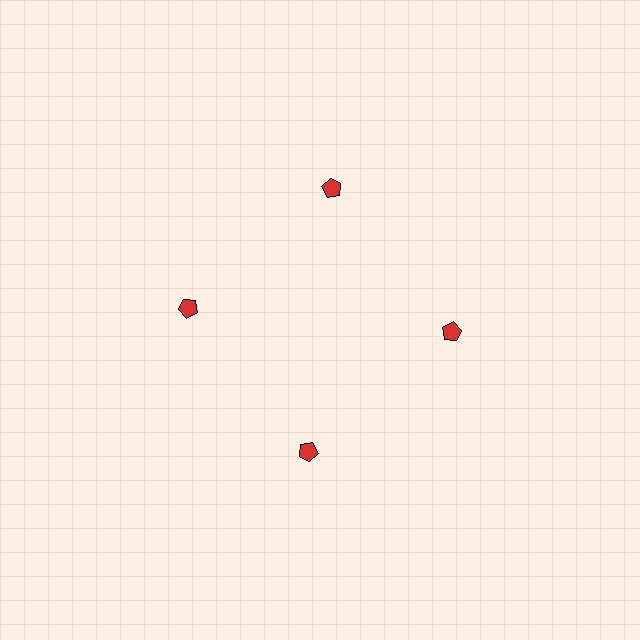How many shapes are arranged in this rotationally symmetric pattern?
There are 4 shapes, arranged in 4 groups of 1.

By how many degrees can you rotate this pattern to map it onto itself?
The pattern maps onto itself every 90 degrees of rotation.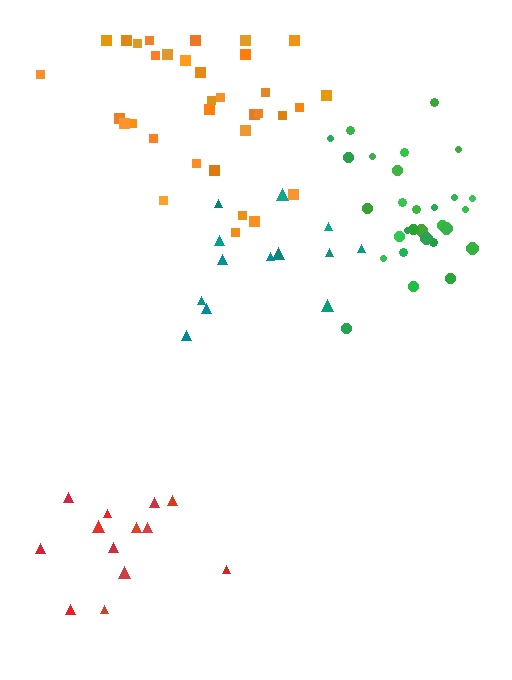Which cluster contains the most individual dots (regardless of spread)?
Orange (34).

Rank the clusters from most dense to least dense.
green, orange, red, teal.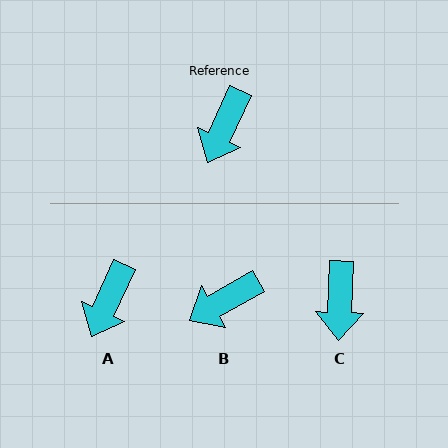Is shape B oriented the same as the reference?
No, it is off by about 36 degrees.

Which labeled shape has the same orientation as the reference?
A.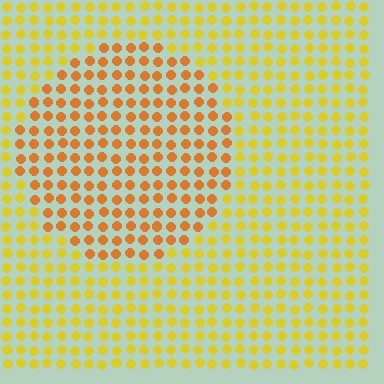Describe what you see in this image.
The image is filled with small yellow elements in a uniform arrangement. A circle-shaped region is visible where the elements are tinted to a slightly different hue, forming a subtle color boundary.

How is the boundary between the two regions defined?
The boundary is defined purely by a slight shift in hue (about 30 degrees). Spacing, size, and orientation are identical on both sides.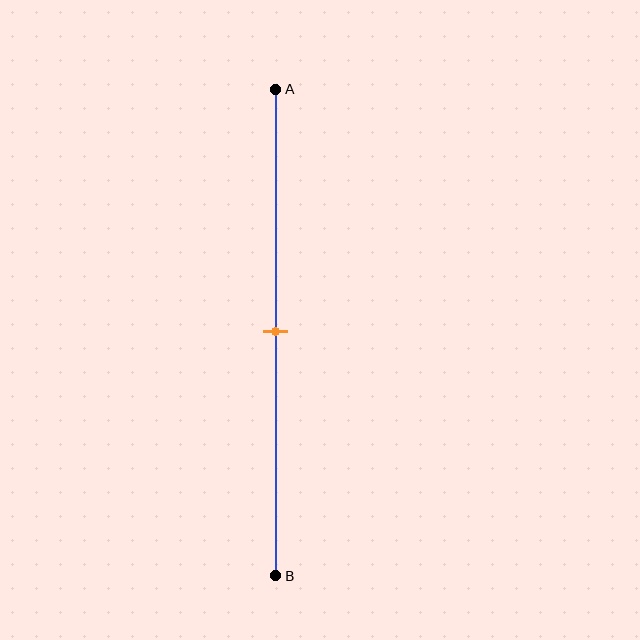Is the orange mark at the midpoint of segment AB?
Yes, the mark is approximately at the midpoint.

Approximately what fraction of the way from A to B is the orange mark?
The orange mark is approximately 50% of the way from A to B.